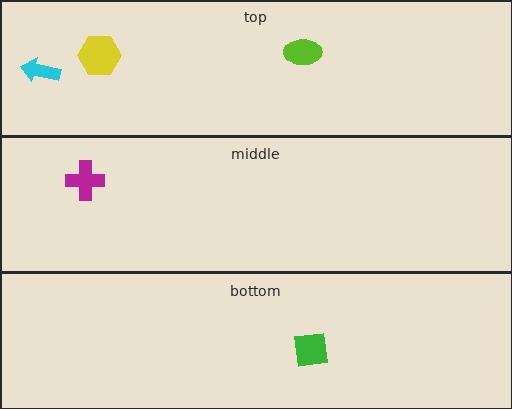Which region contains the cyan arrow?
The top region.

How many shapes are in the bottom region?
1.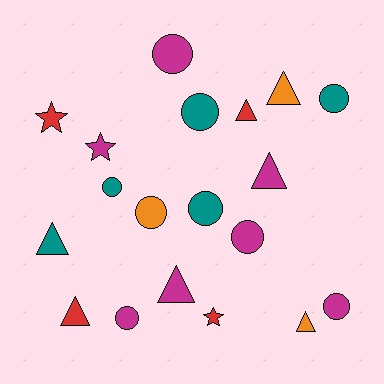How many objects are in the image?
There are 19 objects.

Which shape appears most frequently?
Circle, with 9 objects.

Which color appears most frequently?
Magenta, with 7 objects.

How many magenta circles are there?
There are 4 magenta circles.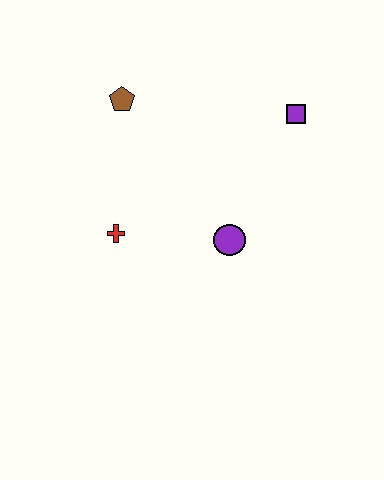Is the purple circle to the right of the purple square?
No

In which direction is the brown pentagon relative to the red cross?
The brown pentagon is above the red cross.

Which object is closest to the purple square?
The purple circle is closest to the purple square.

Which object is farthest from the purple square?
The red cross is farthest from the purple square.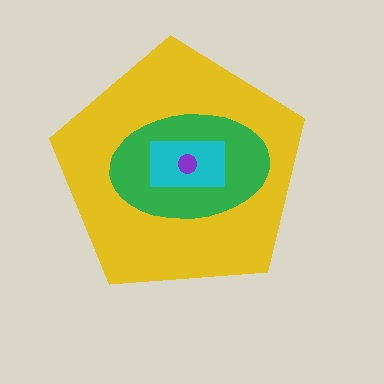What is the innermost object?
The purple circle.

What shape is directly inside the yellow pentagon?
The green ellipse.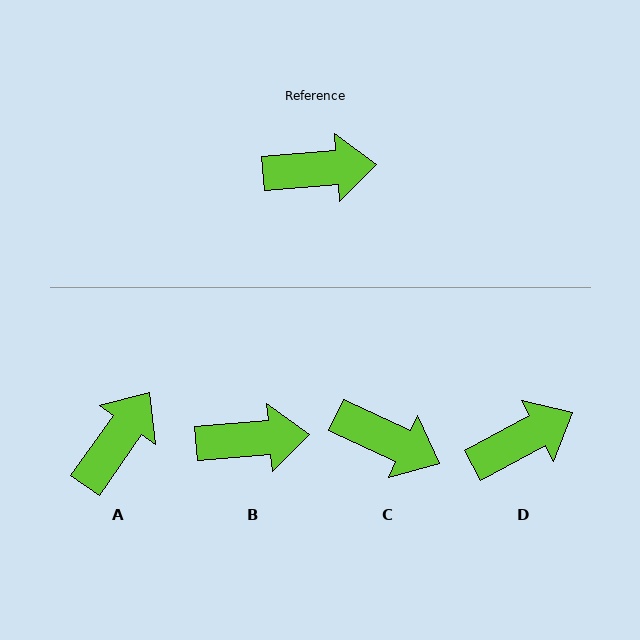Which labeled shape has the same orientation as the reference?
B.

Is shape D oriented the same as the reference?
No, it is off by about 23 degrees.